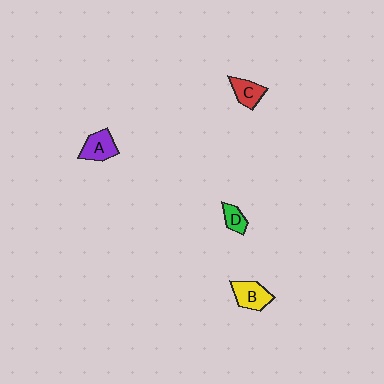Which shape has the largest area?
Shape B (yellow).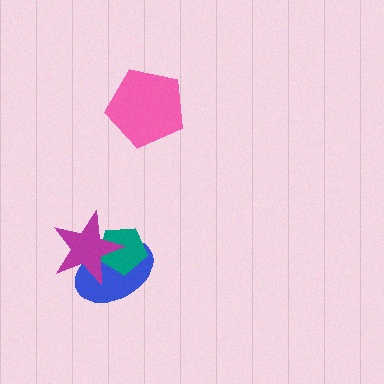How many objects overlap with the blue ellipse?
2 objects overlap with the blue ellipse.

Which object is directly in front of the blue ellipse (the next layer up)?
The teal pentagon is directly in front of the blue ellipse.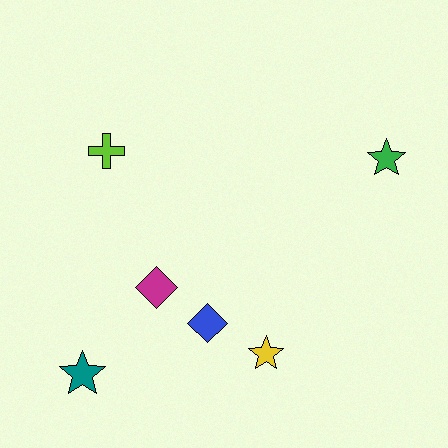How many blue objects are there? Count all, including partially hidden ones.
There is 1 blue object.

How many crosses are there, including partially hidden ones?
There is 1 cross.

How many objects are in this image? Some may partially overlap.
There are 6 objects.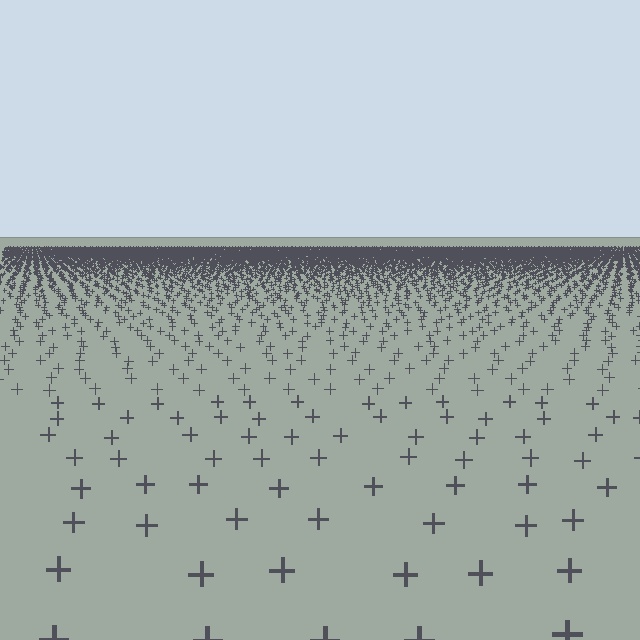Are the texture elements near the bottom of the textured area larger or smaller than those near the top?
Larger. Near the bottom, elements are closer to the viewer and appear at a bigger on-screen size.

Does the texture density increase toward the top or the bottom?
Density increases toward the top.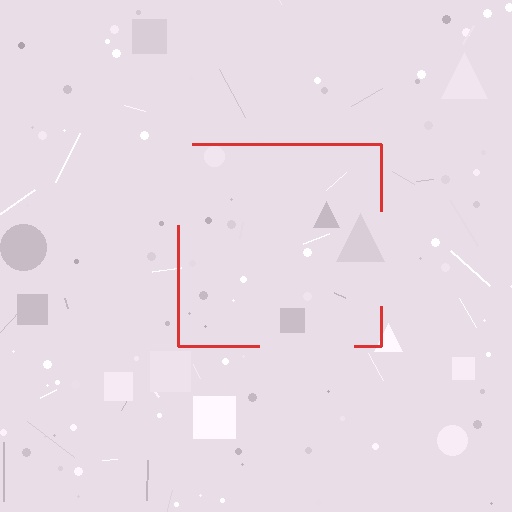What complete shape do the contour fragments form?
The contour fragments form a square.